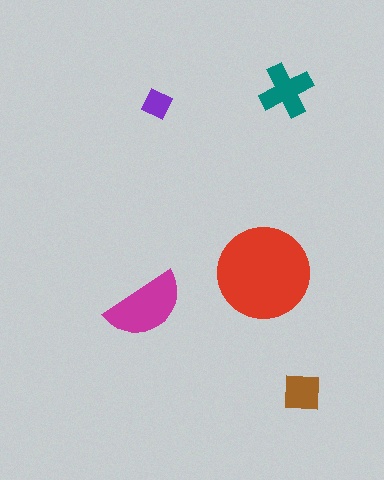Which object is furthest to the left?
The magenta semicircle is leftmost.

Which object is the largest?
The red circle.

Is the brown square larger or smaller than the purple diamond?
Larger.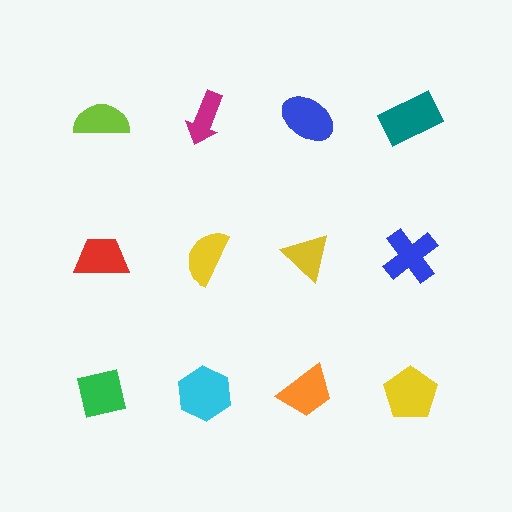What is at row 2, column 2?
A yellow semicircle.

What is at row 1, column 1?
A lime semicircle.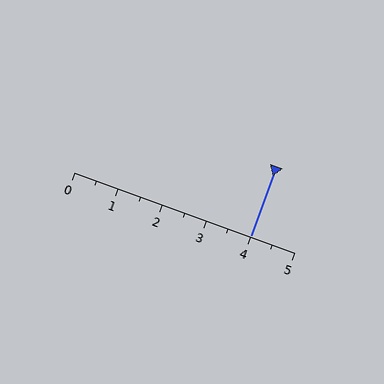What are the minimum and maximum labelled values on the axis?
The axis runs from 0 to 5.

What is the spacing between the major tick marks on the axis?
The major ticks are spaced 1 apart.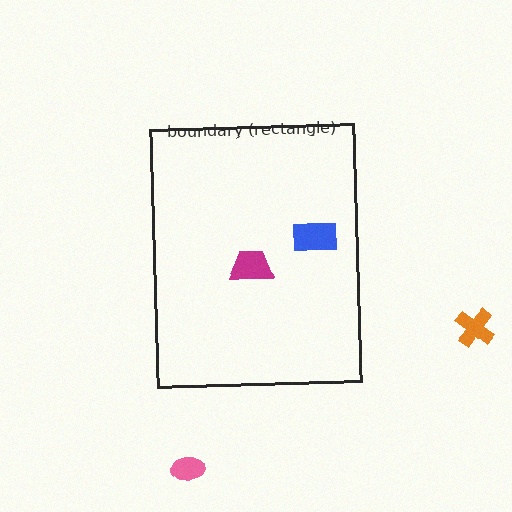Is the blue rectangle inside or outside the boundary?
Inside.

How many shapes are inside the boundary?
2 inside, 2 outside.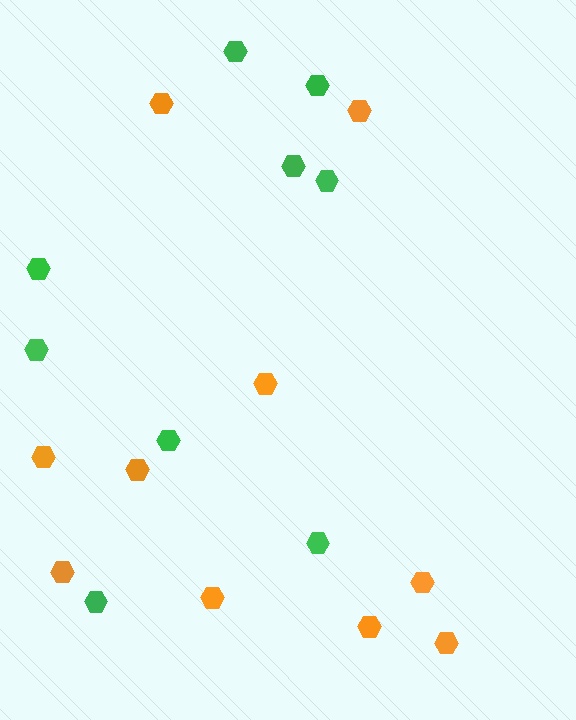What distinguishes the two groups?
There are 2 groups: one group of orange hexagons (10) and one group of green hexagons (9).